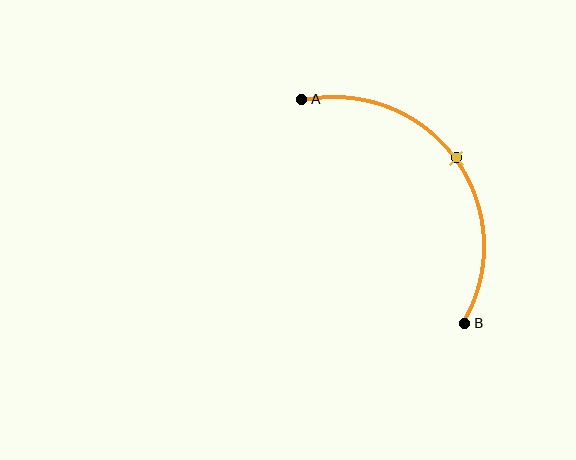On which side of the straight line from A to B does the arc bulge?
The arc bulges above and to the right of the straight line connecting A and B.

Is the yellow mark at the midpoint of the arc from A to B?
Yes. The yellow mark lies on the arc at equal arc-length from both A and B — it is the arc midpoint.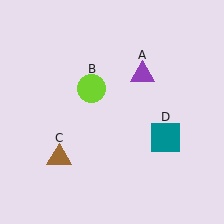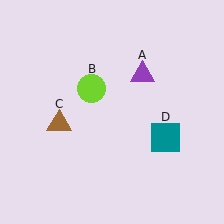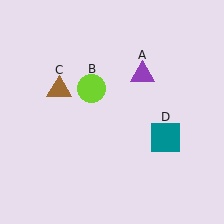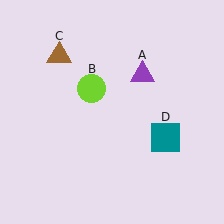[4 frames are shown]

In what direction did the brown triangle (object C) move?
The brown triangle (object C) moved up.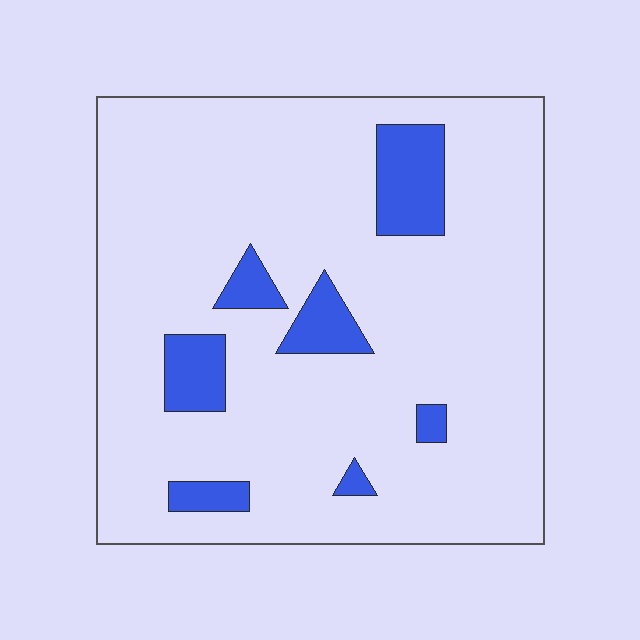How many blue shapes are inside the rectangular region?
7.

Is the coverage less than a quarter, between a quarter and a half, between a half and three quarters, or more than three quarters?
Less than a quarter.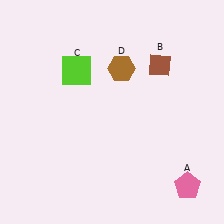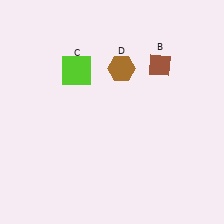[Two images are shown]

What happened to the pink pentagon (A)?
The pink pentagon (A) was removed in Image 2. It was in the bottom-right area of Image 1.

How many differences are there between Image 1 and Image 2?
There is 1 difference between the two images.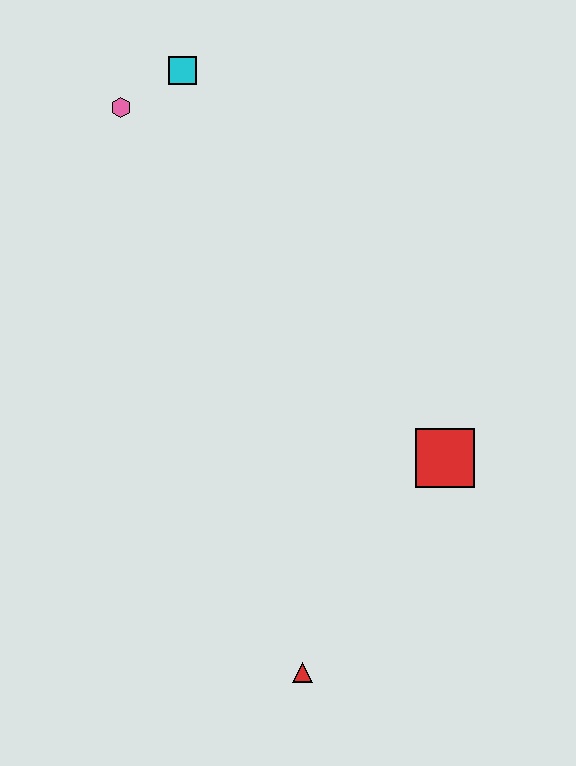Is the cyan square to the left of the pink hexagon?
No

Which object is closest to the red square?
The red triangle is closest to the red square.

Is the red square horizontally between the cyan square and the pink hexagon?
No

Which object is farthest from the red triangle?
The cyan square is farthest from the red triangle.